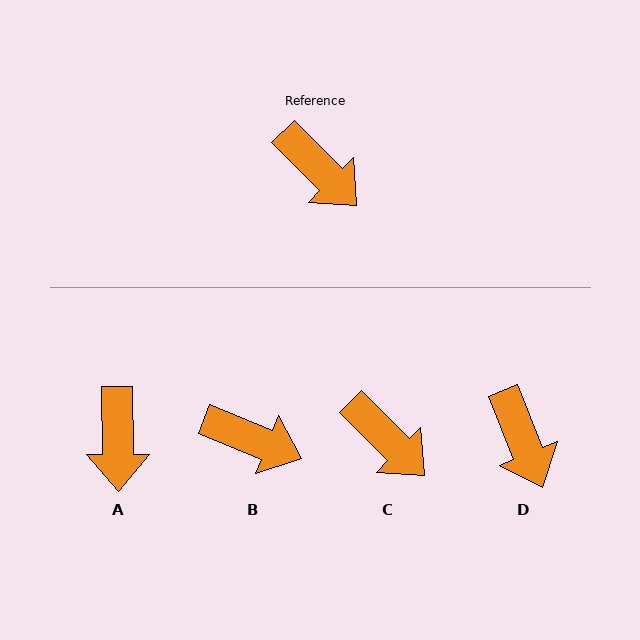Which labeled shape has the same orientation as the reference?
C.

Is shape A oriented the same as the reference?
No, it is off by about 44 degrees.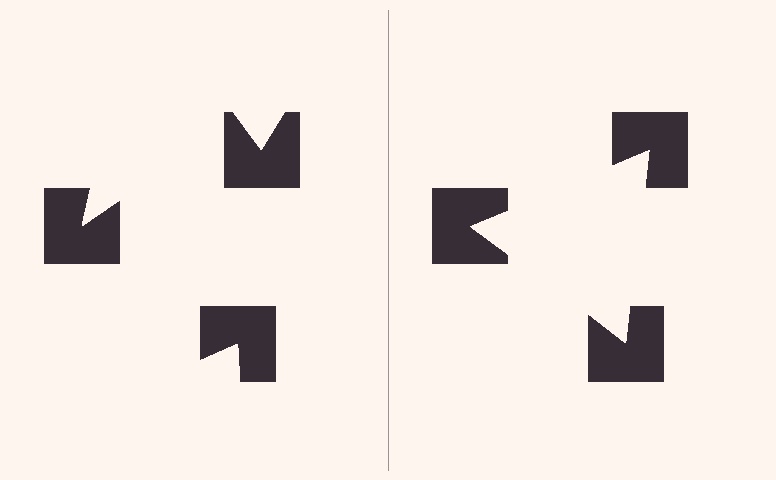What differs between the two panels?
The notched squares are positioned identically on both sides; only the wedge orientations differ. On the right they align to a triangle; on the left they are misaligned.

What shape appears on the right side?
An illusory triangle.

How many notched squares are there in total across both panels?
6 — 3 on each side.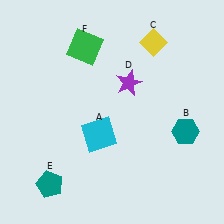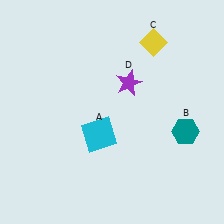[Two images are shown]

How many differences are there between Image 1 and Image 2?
There are 2 differences between the two images.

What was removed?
The teal pentagon (E), the green square (F) were removed in Image 2.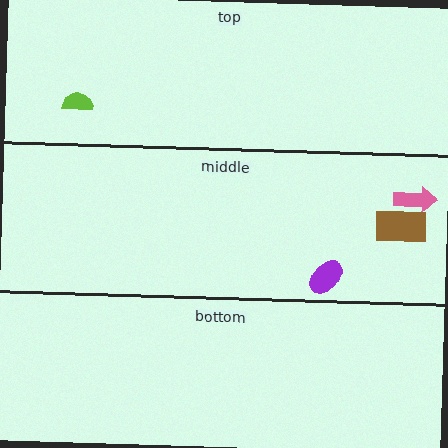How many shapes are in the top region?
1.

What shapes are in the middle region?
The purple ellipse, the pink arrow, the brown rectangle.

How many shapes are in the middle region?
3.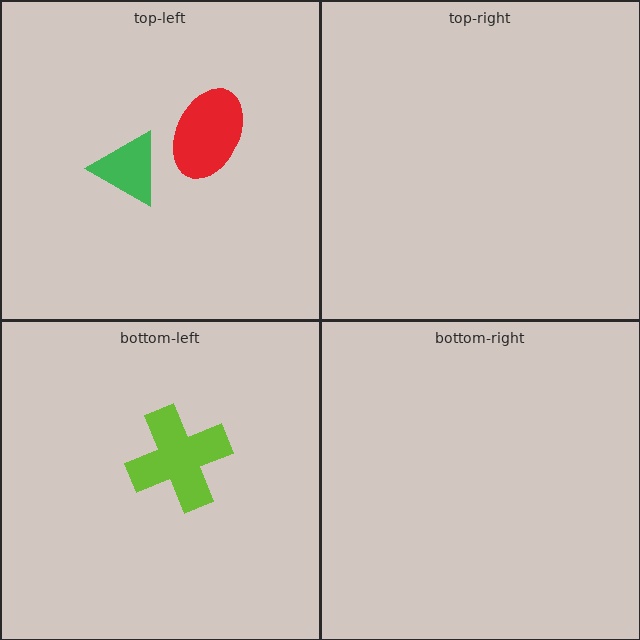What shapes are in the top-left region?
The red ellipse, the green triangle.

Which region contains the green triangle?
The top-left region.